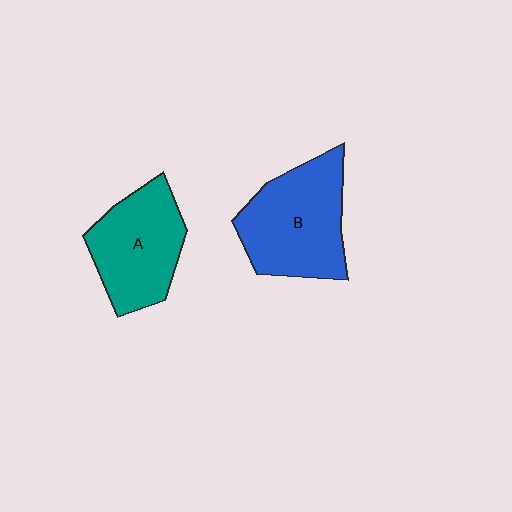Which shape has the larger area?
Shape B (blue).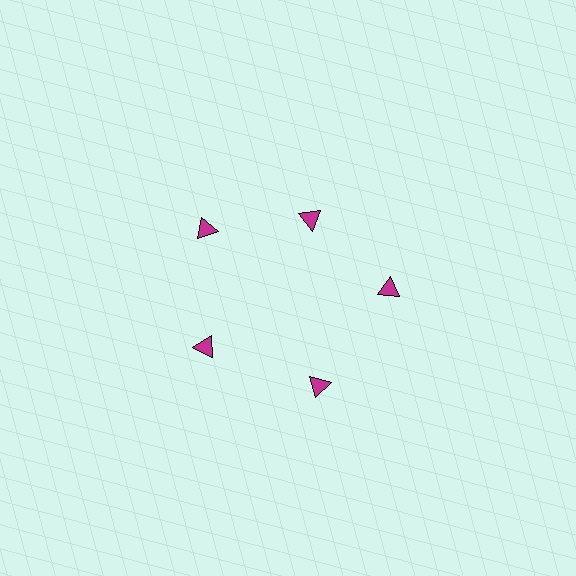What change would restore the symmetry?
The symmetry would be restored by moving it outward, back onto the ring so that all 5 triangles sit at equal angles and equal distance from the center.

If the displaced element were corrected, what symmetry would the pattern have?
It would have 5-fold rotational symmetry — the pattern would map onto itself every 72 degrees.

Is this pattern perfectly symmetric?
No. The 5 magenta triangles are arranged in a ring, but one element near the 1 o'clock position is pulled inward toward the center, breaking the 5-fold rotational symmetry.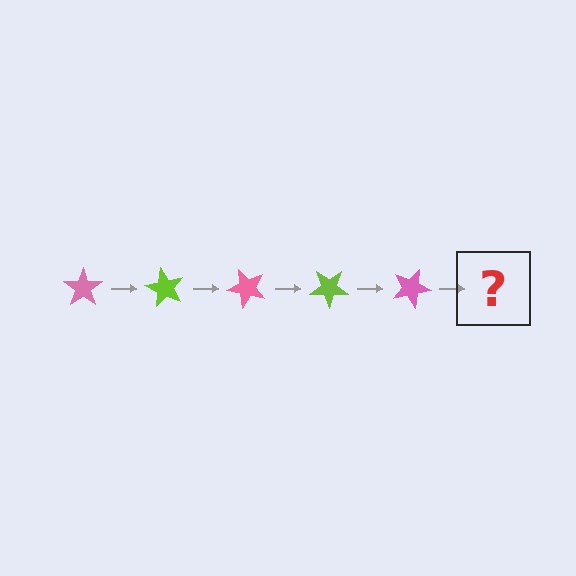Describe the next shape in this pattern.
It should be a lime star, rotated 300 degrees from the start.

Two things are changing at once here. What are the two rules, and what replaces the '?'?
The two rules are that it rotates 60 degrees each step and the color cycles through pink and lime. The '?' should be a lime star, rotated 300 degrees from the start.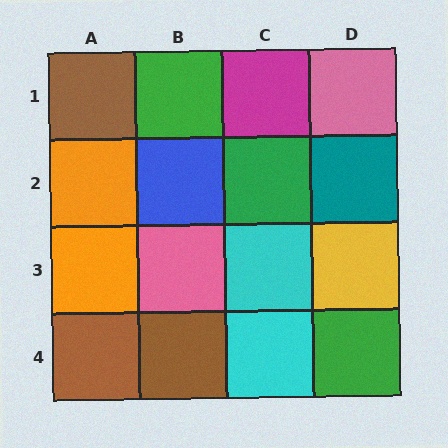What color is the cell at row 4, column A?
Brown.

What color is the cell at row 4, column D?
Green.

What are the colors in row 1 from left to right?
Brown, green, magenta, pink.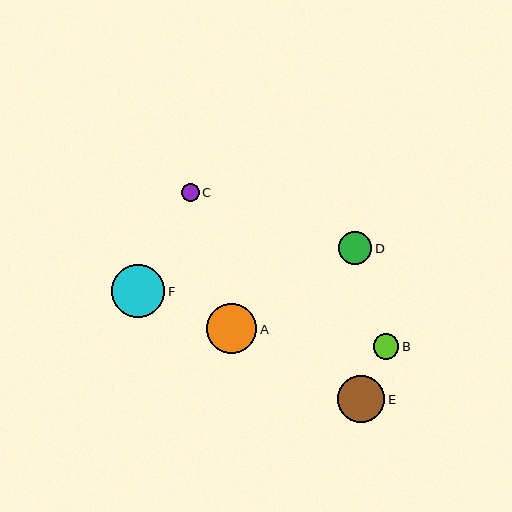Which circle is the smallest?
Circle C is the smallest with a size of approximately 17 pixels.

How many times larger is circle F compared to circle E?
Circle F is approximately 1.1 times the size of circle E.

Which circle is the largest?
Circle F is the largest with a size of approximately 53 pixels.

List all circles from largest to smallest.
From largest to smallest: F, A, E, D, B, C.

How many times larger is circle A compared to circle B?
Circle A is approximately 2.0 times the size of circle B.